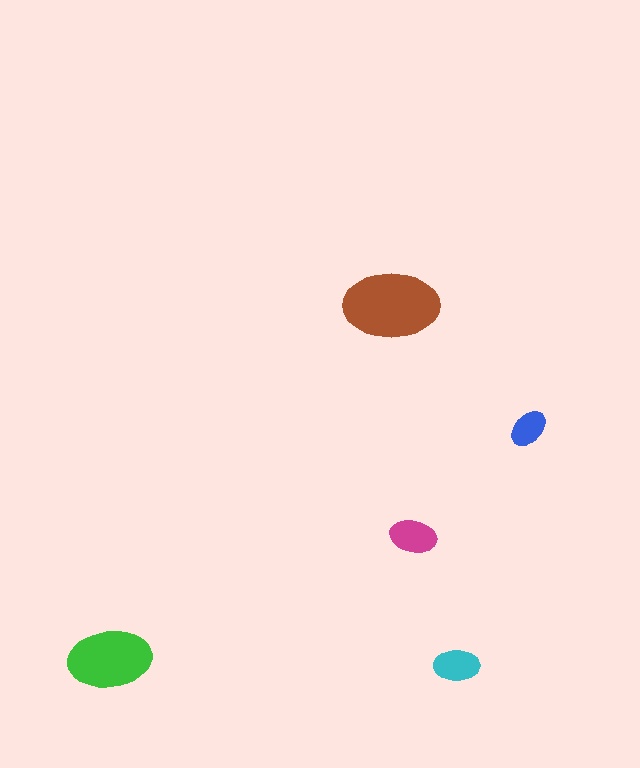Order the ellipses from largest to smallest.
the brown one, the green one, the magenta one, the cyan one, the blue one.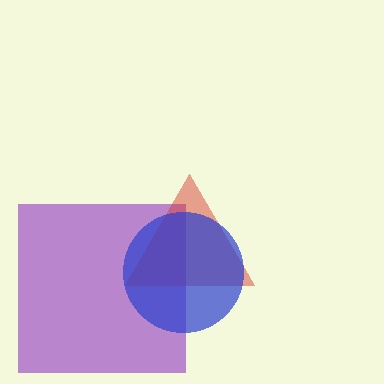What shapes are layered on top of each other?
The layered shapes are: a purple square, a red triangle, a blue circle.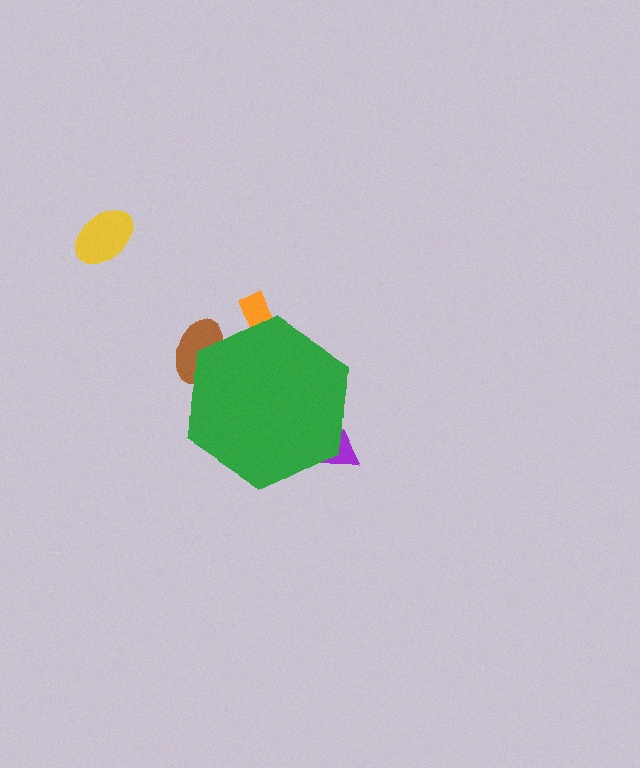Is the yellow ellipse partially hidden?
No, the yellow ellipse is fully visible.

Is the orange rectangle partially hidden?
Yes, the orange rectangle is partially hidden behind the green hexagon.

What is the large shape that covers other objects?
A green hexagon.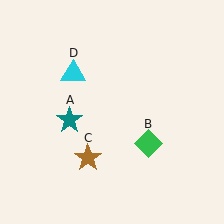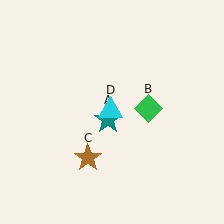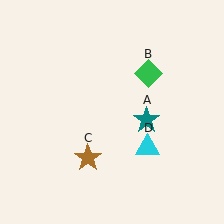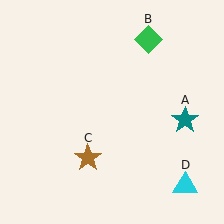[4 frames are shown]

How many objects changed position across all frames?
3 objects changed position: teal star (object A), green diamond (object B), cyan triangle (object D).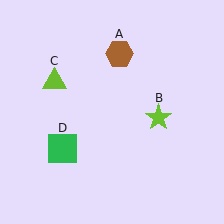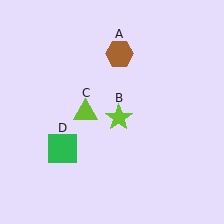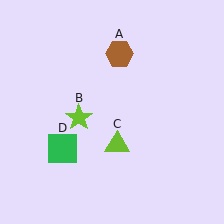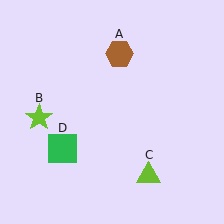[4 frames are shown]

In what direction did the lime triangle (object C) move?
The lime triangle (object C) moved down and to the right.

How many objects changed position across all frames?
2 objects changed position: lime star (object B), lime triangle (object C).